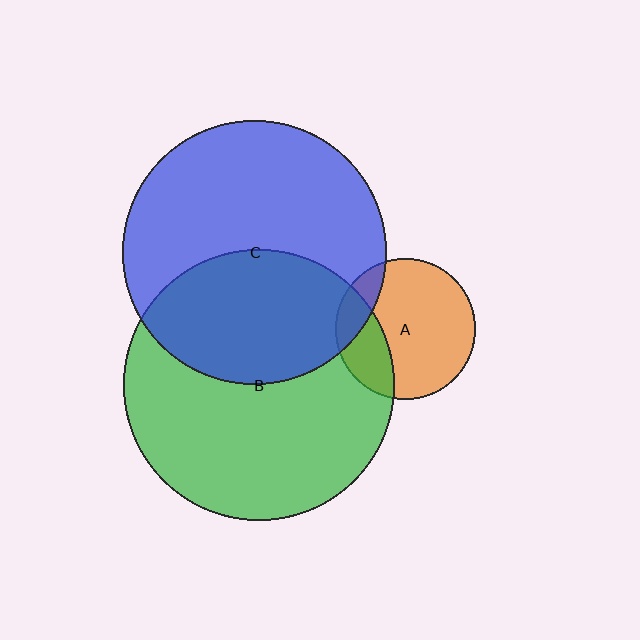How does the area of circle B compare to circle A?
Approximately 3.7 times.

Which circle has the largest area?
Circle B (green).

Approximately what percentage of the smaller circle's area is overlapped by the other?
Approximately 40%.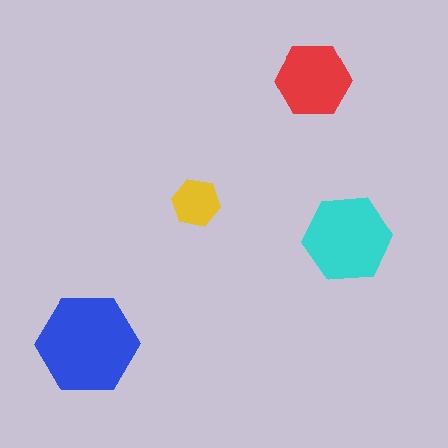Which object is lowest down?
The blue hexagon is bottommost.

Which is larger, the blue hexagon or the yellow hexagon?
The blue one.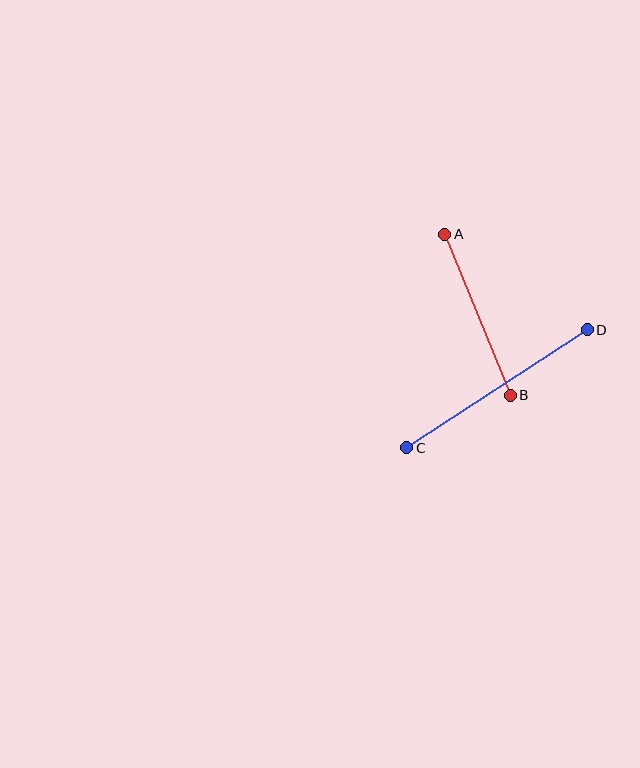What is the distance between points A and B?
The distance is approximately 173 pixels.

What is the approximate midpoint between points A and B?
The midpoint is at approximately (477, 315) pixels.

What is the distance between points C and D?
The distance is approximately 216 pixels.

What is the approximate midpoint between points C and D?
The midpoint is at approximately (497, 389) pixels.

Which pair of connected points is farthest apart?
Points C and D are farthest apart.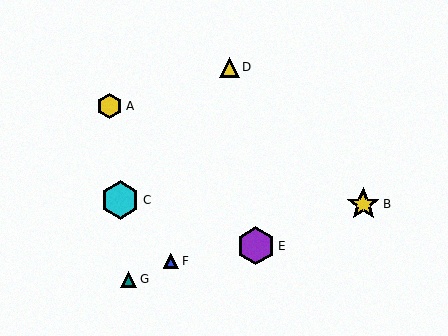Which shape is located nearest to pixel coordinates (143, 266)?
The teal triangle (labeled G) at (128, 279) is nearest to that location.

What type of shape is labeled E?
Shape E is a purple hexagon.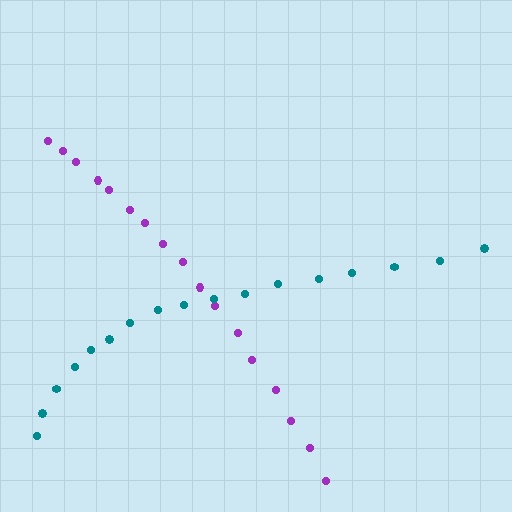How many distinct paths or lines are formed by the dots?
There are 2 distinct paths.